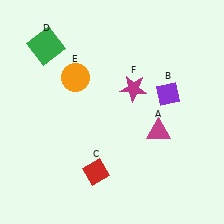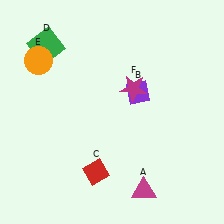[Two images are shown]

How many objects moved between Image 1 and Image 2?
3 objects moved between the two images.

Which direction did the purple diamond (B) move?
The purple diamond (B) moved left.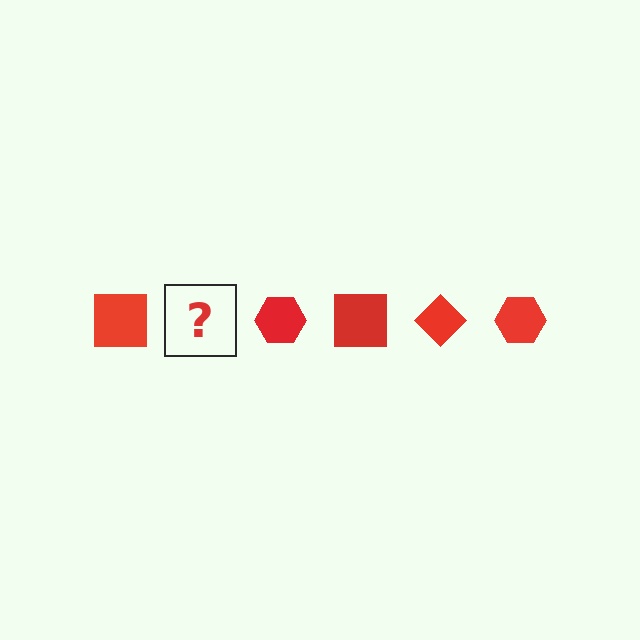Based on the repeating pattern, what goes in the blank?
The blank should be a red diamond.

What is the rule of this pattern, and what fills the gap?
The rule is that the pattern cycles through square, diamond, hexagon shapes in red. The gap should be filled with a red diamond.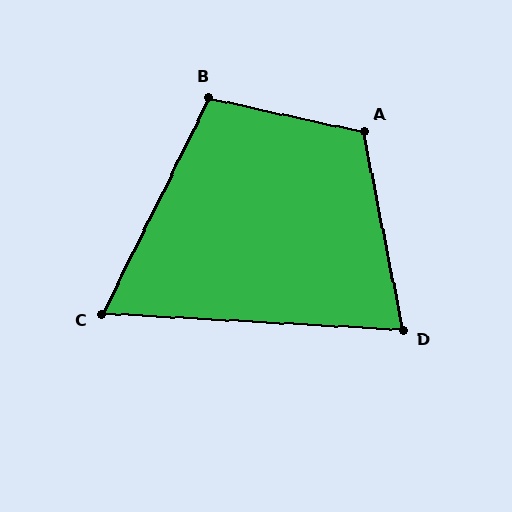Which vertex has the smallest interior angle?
C, at approximately 67 degrees.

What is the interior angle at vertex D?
Approximately 76 degrees (acute).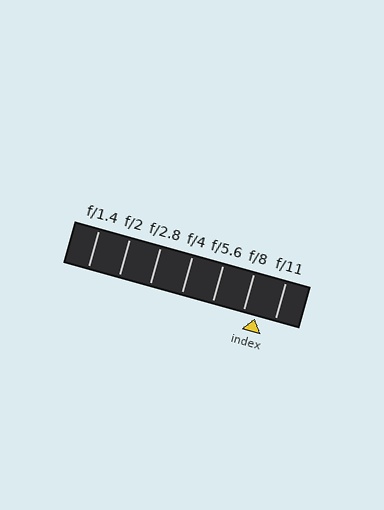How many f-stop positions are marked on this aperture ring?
There are 7 f-stop positions marked.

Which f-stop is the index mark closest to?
The index mark is closest to f/8.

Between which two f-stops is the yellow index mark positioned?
The index mark is between f/8 and f/11.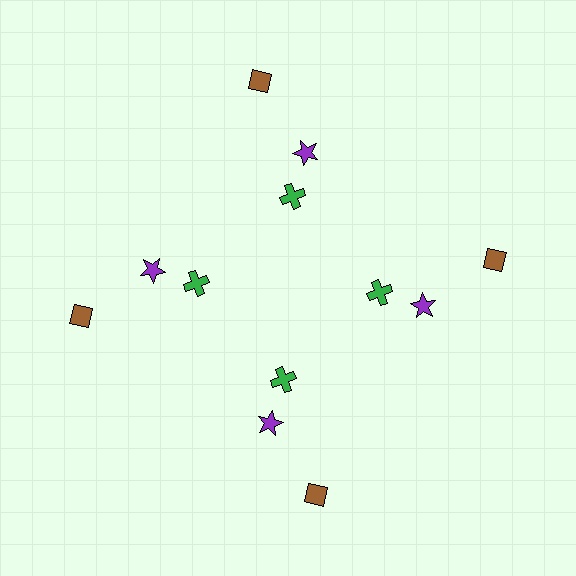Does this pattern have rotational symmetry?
Yes, this pattern has 4-fold rotational symmetry. It looks the same after rotating 90 degrees around the center.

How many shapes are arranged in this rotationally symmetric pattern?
There are 12 shapes, arranged in 4 groups of 3.